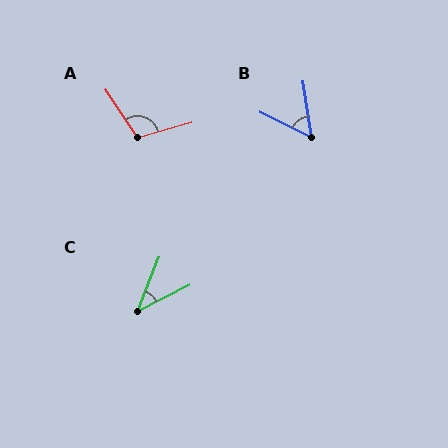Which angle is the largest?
A, at approximately 108 degrees.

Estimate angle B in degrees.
Approximately 55 degrees.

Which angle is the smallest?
C, at approximately 42 degrees.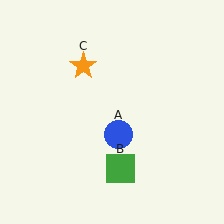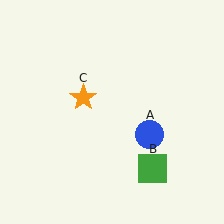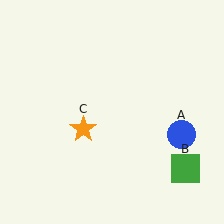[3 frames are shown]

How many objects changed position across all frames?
3 objects changed position: blue circle (object A), green square (object B), orange star (object C).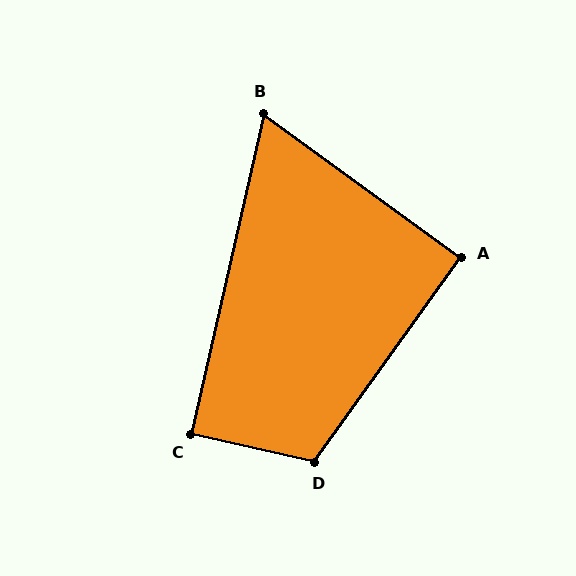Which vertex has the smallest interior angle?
B, at approximately 67 degrees.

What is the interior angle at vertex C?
Approximately 90 degrees (approximately right).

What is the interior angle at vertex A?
Approximately 90 degrees (approximately right).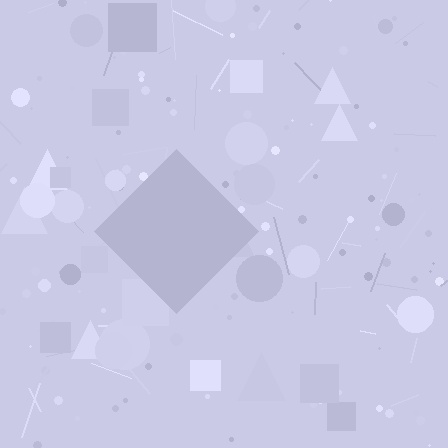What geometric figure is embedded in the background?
A diamond is embedded in the background.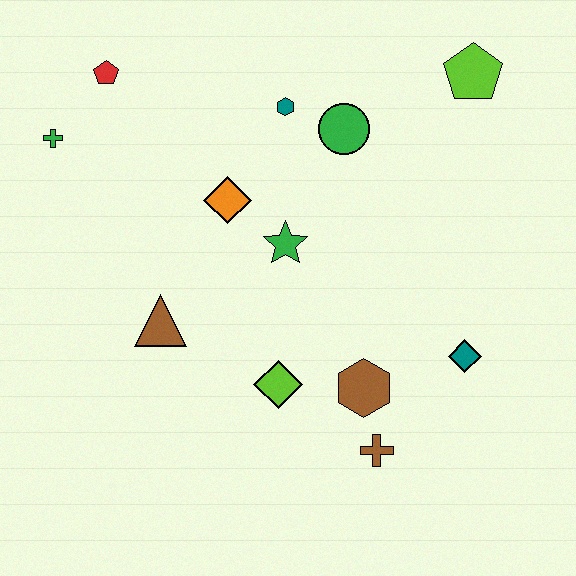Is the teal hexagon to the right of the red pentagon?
Yes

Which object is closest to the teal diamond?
The brown hexagon is closest to the teal diamond.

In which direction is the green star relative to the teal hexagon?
The green star is below the teal hexagon.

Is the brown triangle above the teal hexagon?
No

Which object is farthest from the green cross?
The teal diamond is farthest from the green cross.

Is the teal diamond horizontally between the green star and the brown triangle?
No